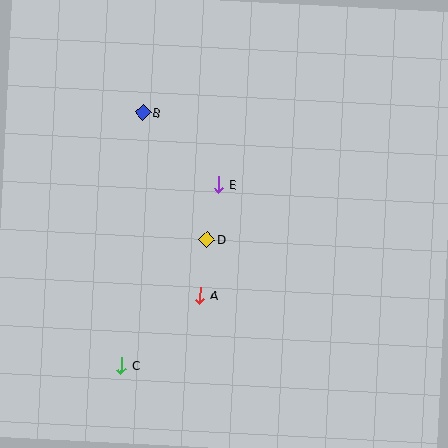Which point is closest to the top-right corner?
Point E is closest to the top-right corner.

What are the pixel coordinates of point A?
Point A is at (200, 295).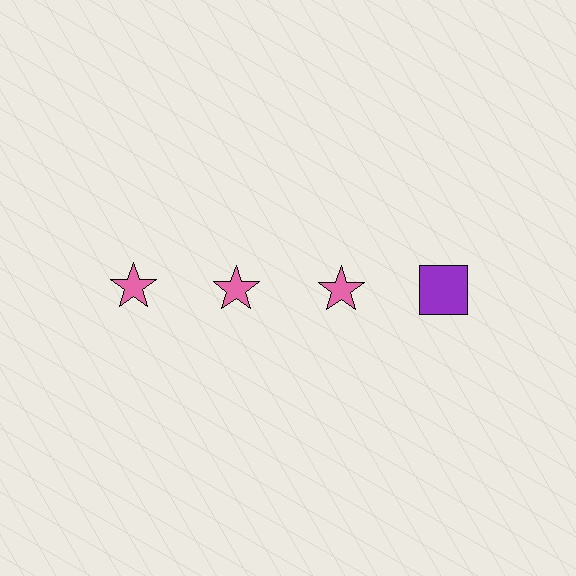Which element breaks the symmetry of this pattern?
The purple square in the top row, second from right column breaks the symmetry. All other shapes are pink stars.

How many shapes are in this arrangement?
There are 4 shapes arranged in a grid pattern.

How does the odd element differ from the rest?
It differs in both color (purple instead of pink) and shape (square instead of star).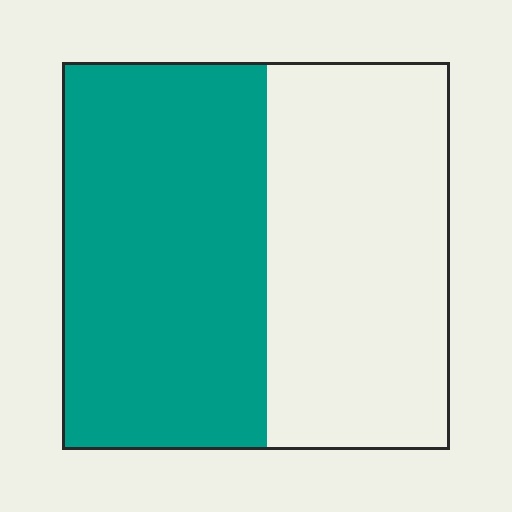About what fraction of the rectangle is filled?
About one half (1/2).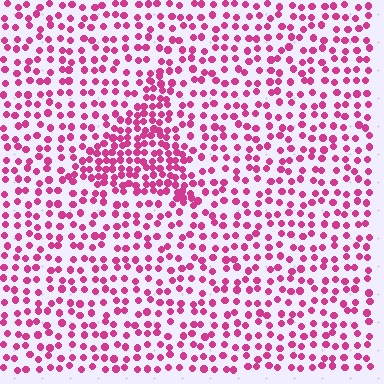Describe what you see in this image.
The image contains small magenta elements arranged at two different densities. A triangle-shaped region is visible where the elements are more densely packed than the surrounding area.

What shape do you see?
I see a triangle.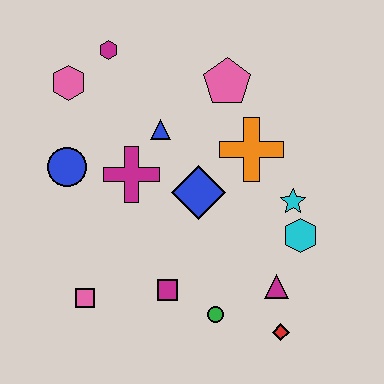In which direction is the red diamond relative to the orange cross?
The red diamond is below the orange cross.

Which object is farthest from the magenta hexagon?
The red diamond is farthest from the magenta hexagon.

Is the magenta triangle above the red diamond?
Yes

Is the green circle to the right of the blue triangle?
Yes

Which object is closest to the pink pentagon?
The orange cross is closest to the pink pentagon.